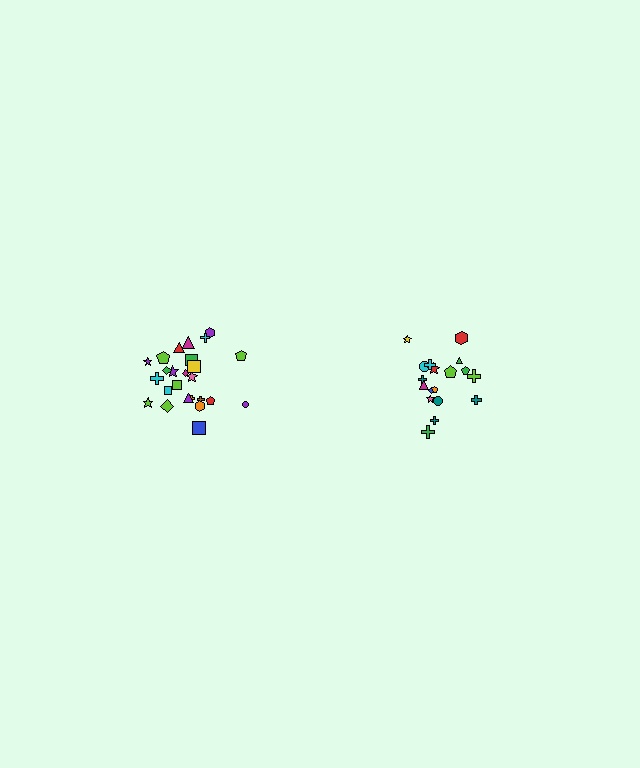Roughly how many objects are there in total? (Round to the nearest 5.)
Roughly 45 objects in total.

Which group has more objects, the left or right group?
The left group.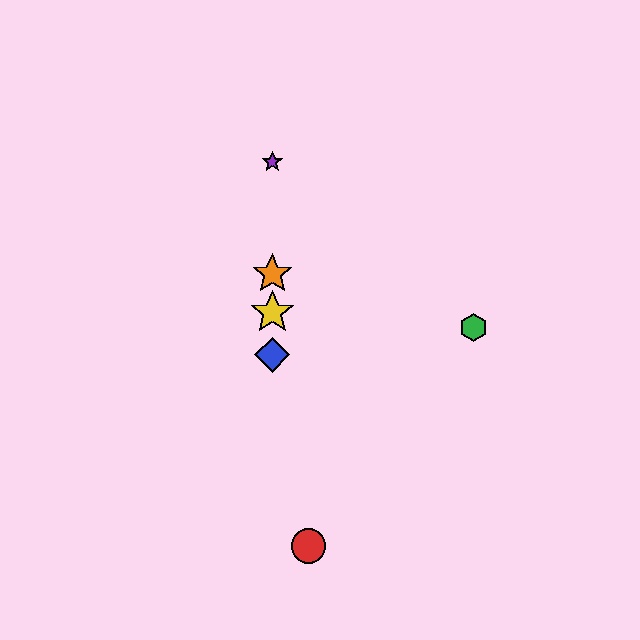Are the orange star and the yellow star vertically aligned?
Yes, both are at x≈272.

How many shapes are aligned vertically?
4 shapes (the blue diamond, the yellow star, the purple star, the orange star) are aligned vertically.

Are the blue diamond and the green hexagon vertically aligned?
No, the blue diamond is at x≈272 and the green hexagon is at x≈473.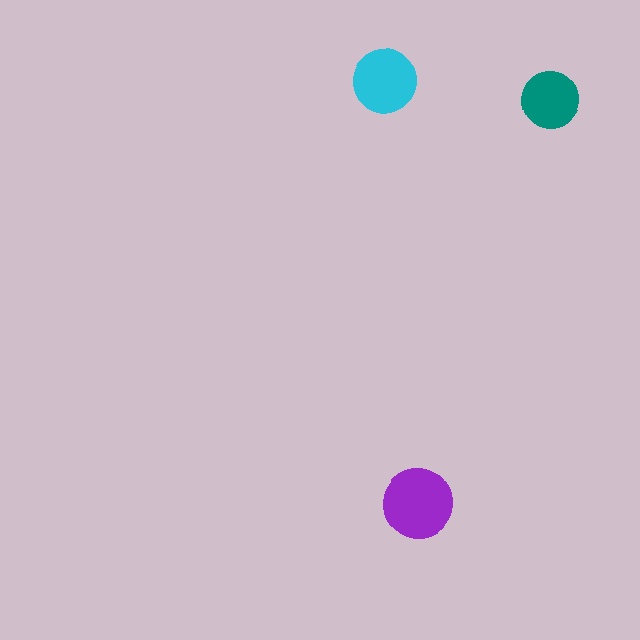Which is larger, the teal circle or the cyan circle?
The cyan one.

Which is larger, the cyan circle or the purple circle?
The purple one.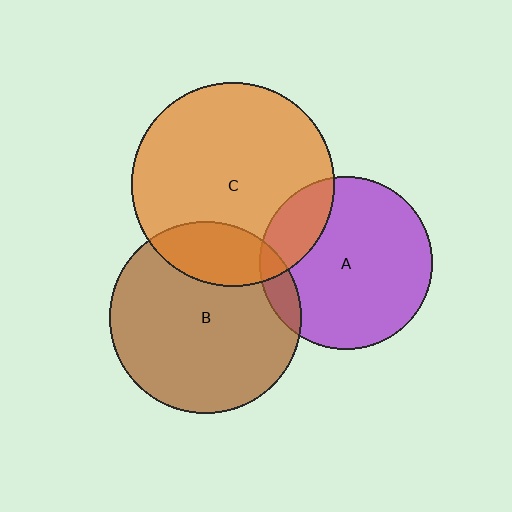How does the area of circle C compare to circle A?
Approximately 1.4 times.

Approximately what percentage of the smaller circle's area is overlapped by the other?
Approximately 20%.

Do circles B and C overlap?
Yes.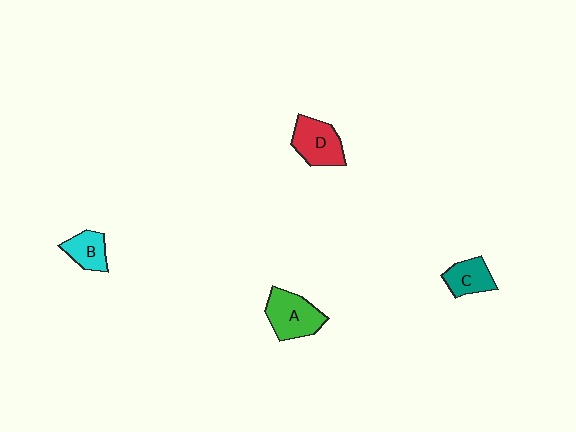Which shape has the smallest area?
Shape B (cyan).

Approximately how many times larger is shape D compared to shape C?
Approximately 1.3 times.